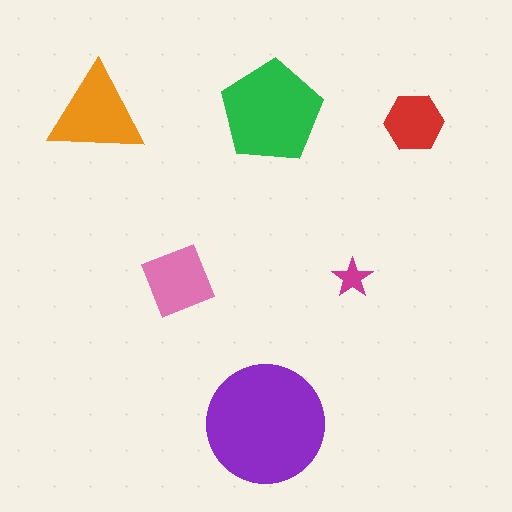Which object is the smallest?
The magenta star.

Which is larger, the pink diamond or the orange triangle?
The orange triangle.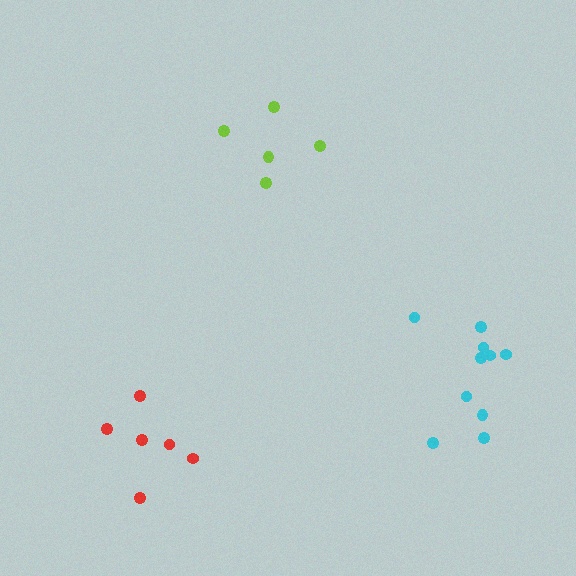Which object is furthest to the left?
The red cluster is leftmost.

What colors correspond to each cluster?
The clusters are colored: cyan, red, lime.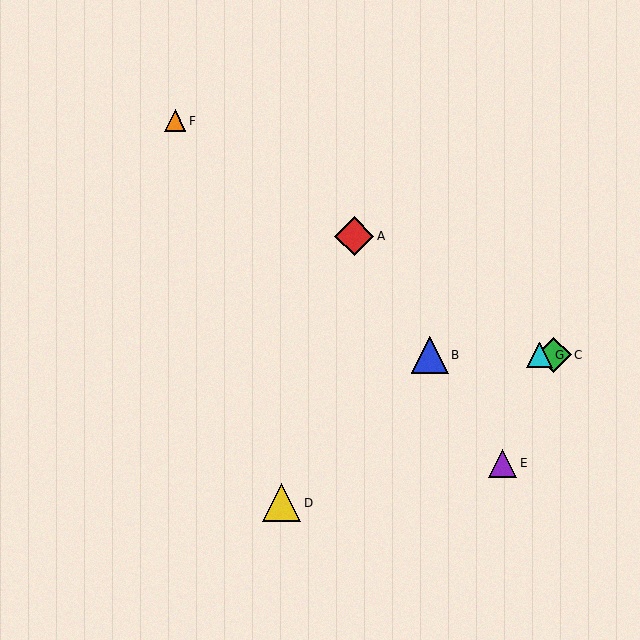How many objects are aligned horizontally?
3 objects (B, C, G) are aligned horizontally.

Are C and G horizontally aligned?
Yes, both are at y≈355.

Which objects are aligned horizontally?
Objects B, C, G are aligned horizontally.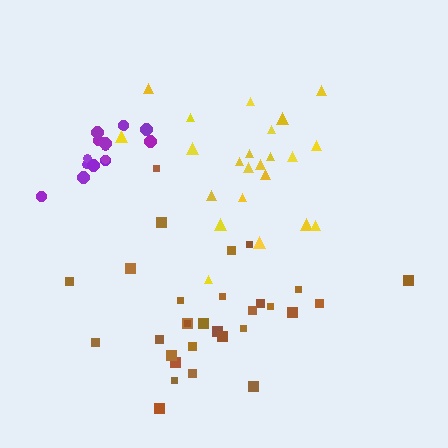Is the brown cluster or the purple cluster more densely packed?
Purple.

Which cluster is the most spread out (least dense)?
Brown.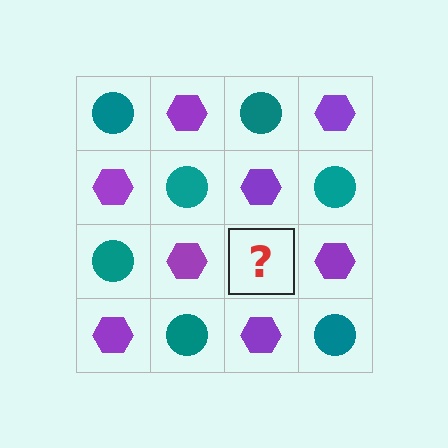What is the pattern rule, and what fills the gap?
The rule is that it alternates teal circle and purple hexagon in a checkerboard pattern. The gap should be filled with a teal circle.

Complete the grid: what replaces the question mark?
The question mark should be replaced with a teal circle.